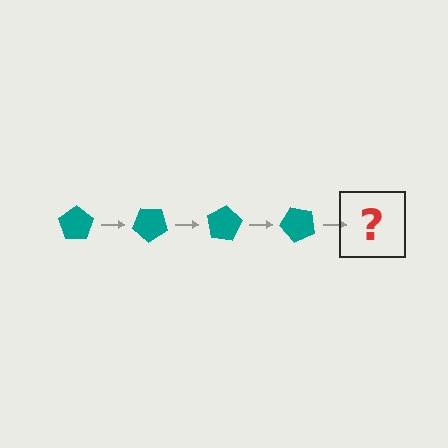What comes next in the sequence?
The next element should be a teal pentagon rotated 160 degrees.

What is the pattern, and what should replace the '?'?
The pattern is that the pentagon rotates 40 degrees each step. The '?' should be a teal pentagon rotated 160 degrees.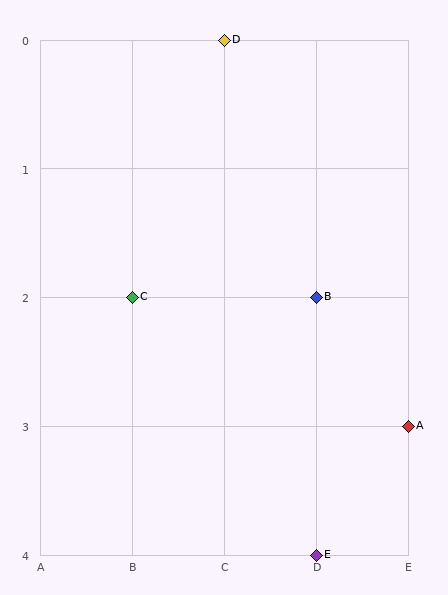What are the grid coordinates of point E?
Point E is at grid coordinates (D, 4).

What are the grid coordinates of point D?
Point D is at grid coordinates (C, 0).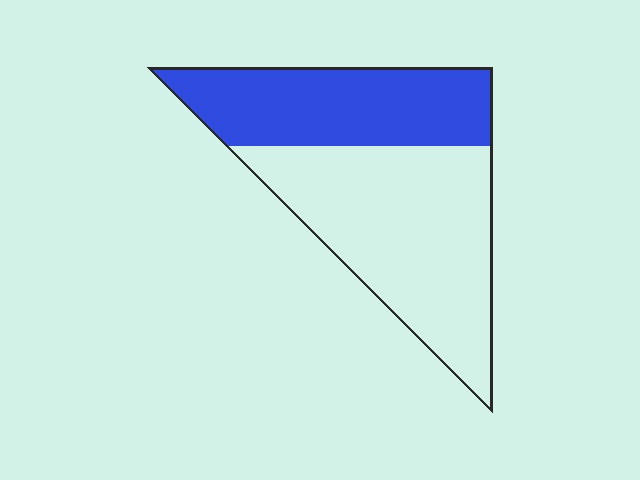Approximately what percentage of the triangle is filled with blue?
Approximately 40%.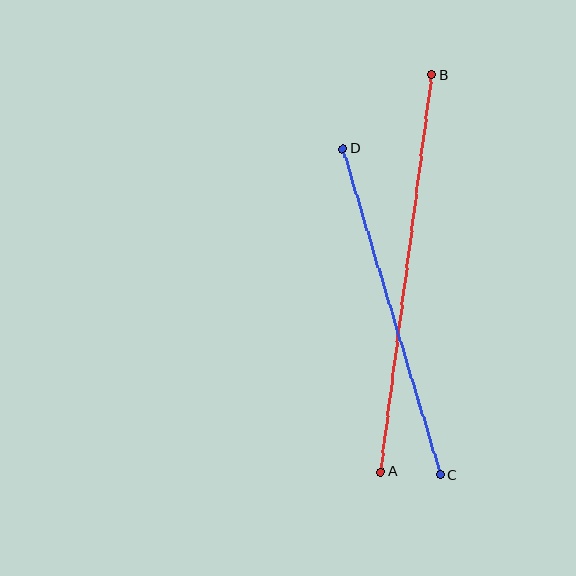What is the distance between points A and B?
The distance is approximately 400 pixels.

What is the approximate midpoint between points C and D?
The midpoint is at approximately (392, 312) pixels.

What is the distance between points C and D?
The distance is approximately 340 pixels.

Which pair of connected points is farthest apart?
Points A and B are farthest apart.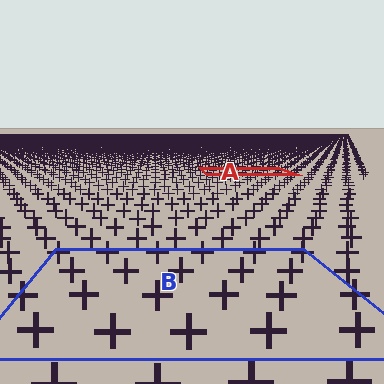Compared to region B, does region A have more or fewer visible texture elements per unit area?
Region A has more texture elements per unit area — they are packed more densely because it is farther away.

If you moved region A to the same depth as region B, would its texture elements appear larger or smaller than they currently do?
They would appear larger. At a closer depth, the same texture elements are projected at a bigger on-screen size.